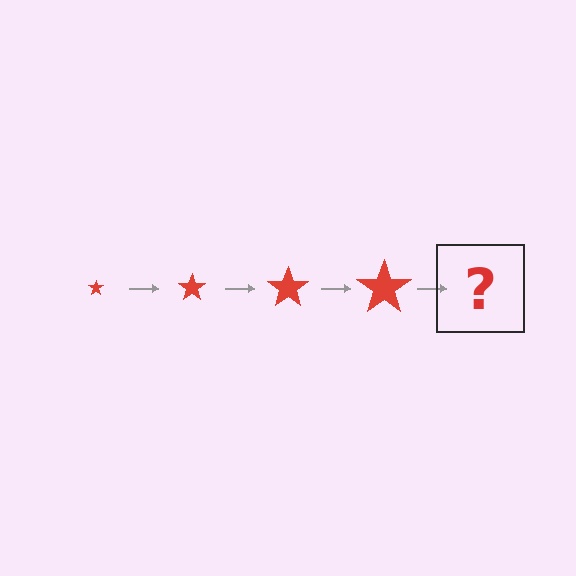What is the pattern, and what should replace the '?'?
The pattern is that the star gets progressively larger each step. The '?' should be a red star, larger than the previous one.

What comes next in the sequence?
The next element should be a red star, larger than the previous one.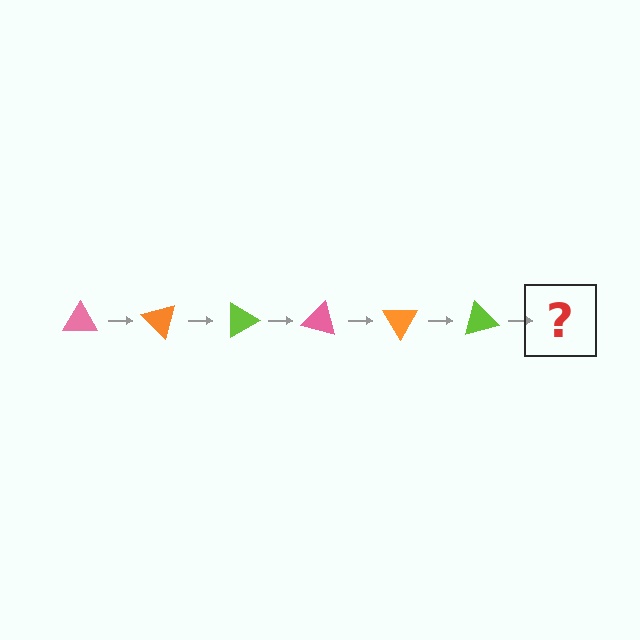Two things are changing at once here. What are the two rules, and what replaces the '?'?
The two rules are that it rotates 45 degrees each step and the color cycles through pink, orange, and lime. The '?' should be a pink triangle, rotated 270 degrees from the start.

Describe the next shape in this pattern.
It should be a pink triangle, rotated 270 degrees from the start.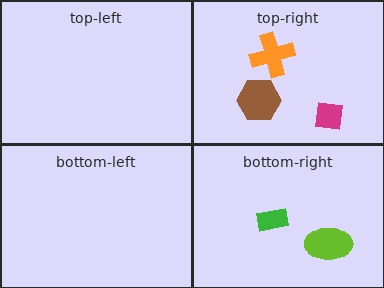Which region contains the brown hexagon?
The top-right region.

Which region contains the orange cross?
The top-right region.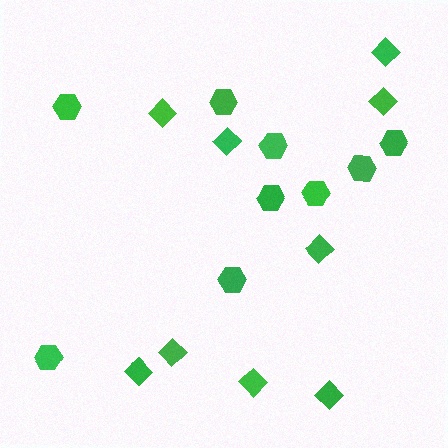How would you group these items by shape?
There are 2 groups: one group of hexagons (9) and one group of diamonds (9).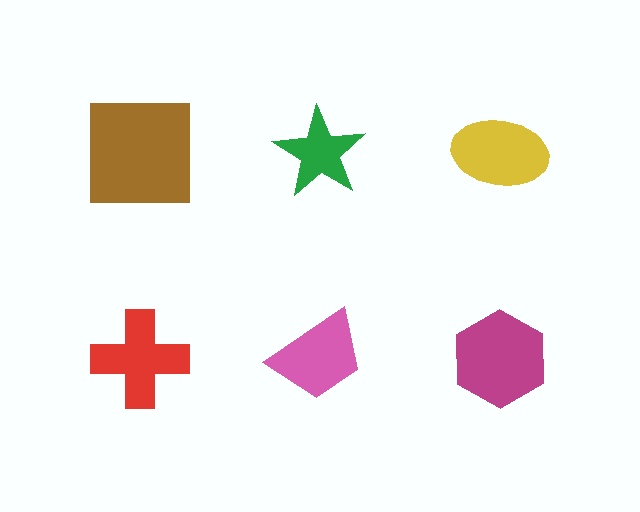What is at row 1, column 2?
A green star.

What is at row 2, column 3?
A magenta hexagon.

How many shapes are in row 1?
3 shapes.